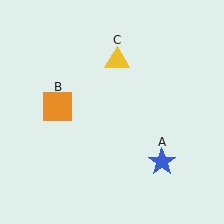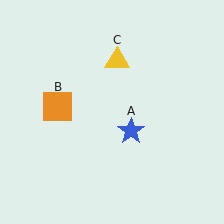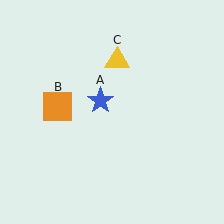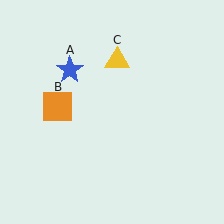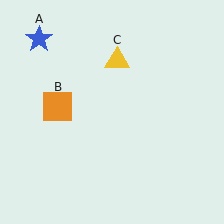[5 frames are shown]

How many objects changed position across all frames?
1 object changed position: blue star (object A).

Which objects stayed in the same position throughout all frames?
Orange square (object B) and yellow triangle (object C) remained stationary.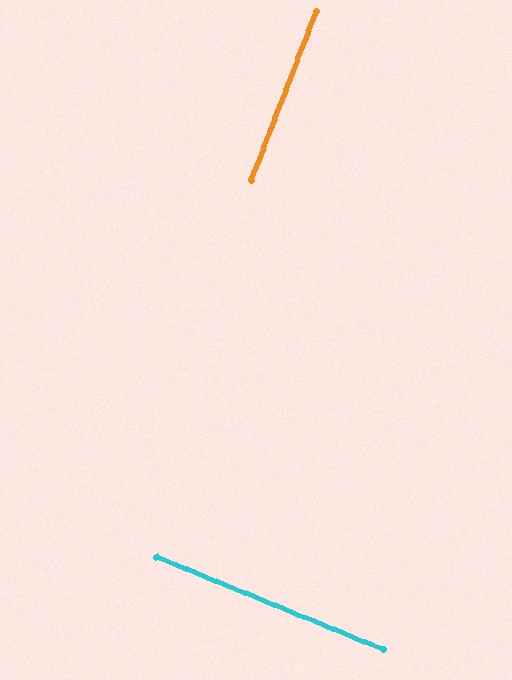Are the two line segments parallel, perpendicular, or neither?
Perpendicular — they meet at approximately 89°.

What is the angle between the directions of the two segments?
Approximately 89 degrees.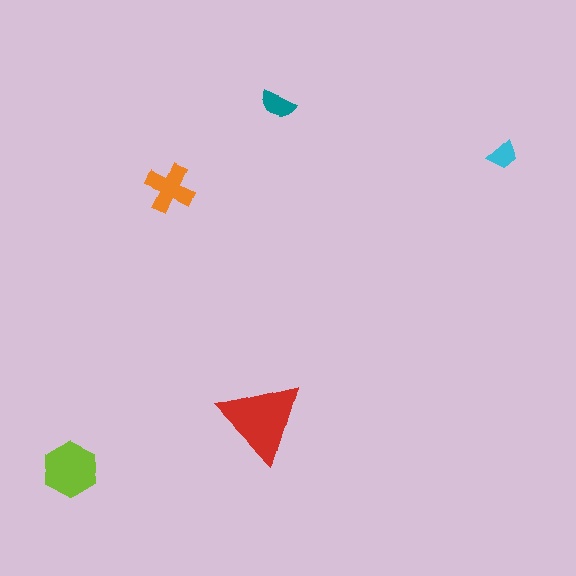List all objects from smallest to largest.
The cyan trapezoid, the teal semicircle, the orange cross, the lime hexagon, the red triangle.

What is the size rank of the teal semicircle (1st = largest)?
4th.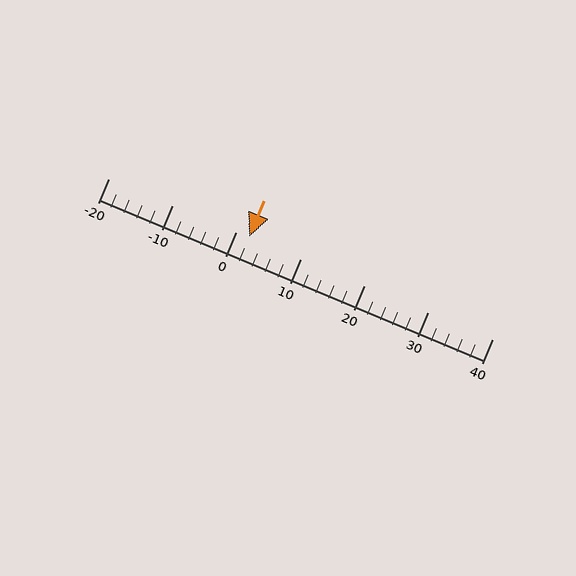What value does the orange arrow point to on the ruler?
The orange arrow points to approximately 2.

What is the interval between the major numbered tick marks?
The major tick marks are spaced 10 units apart.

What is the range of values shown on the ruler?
The ruler shows values from -20 to 40.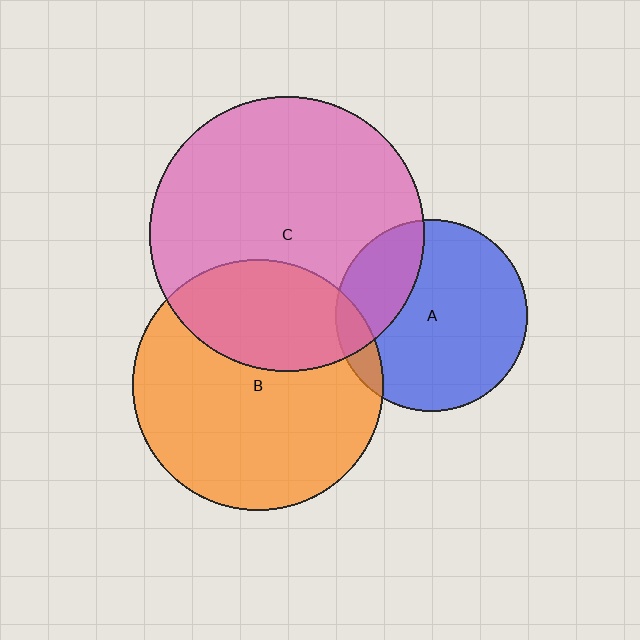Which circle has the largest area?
Circle C (pink).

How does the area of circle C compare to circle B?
Approximately 1.2 times.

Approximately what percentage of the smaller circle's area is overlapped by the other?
Approximately 10%.